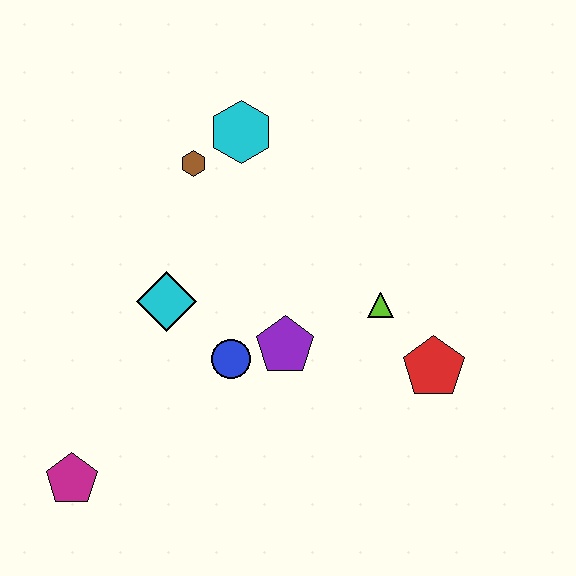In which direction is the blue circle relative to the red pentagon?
The blue circle is to the left of the red pentagon.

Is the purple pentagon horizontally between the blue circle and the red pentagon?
Yes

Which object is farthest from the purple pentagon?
The magenta pentagon is farthest from the purple pentagon.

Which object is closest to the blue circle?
The purple pentagon is closest to the blue circle.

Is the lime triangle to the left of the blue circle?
No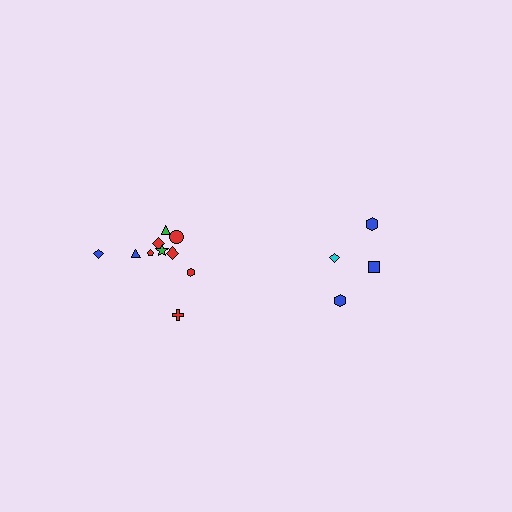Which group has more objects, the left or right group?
The left group.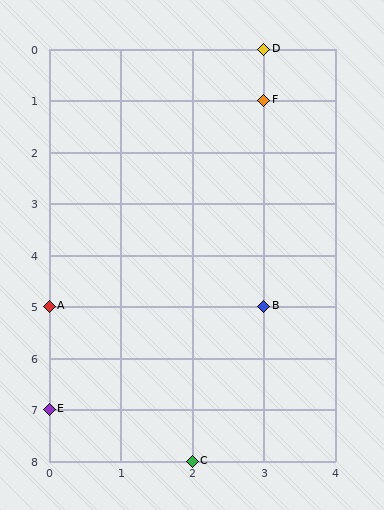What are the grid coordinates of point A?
Point A is at grid coordinates (0, 5).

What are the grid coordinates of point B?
Point B is at grid coordinates (3, 5).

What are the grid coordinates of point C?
Point C is at grid coordinates (2, 8).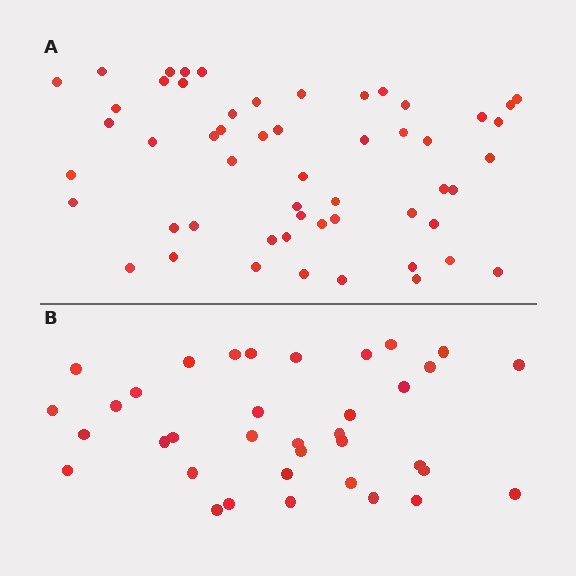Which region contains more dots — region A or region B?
Region A (the top region) has more dots.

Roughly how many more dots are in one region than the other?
Region A has approximately 20 more dots than region B.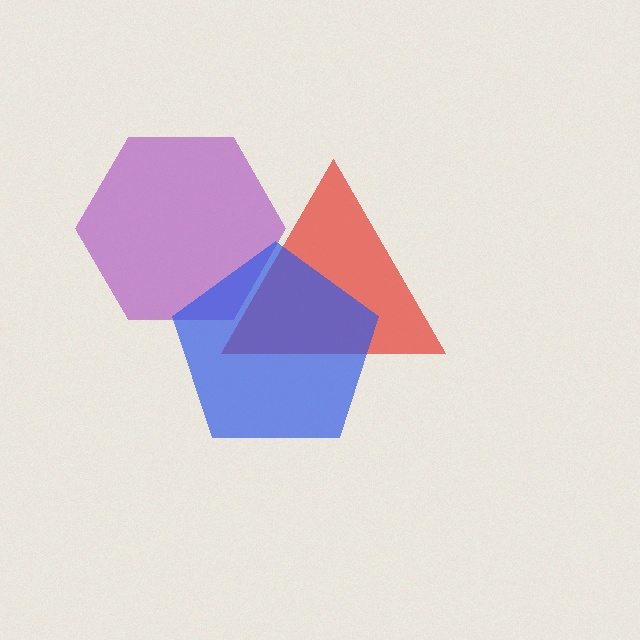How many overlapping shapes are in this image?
There are 3 overlapping shapes in the image.